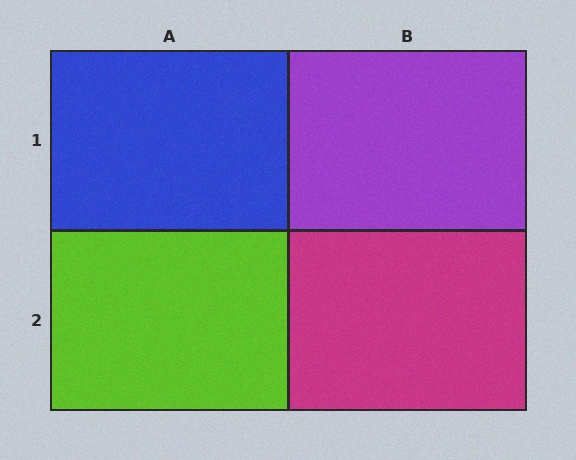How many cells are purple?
1 cell is purple.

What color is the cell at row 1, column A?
Blue.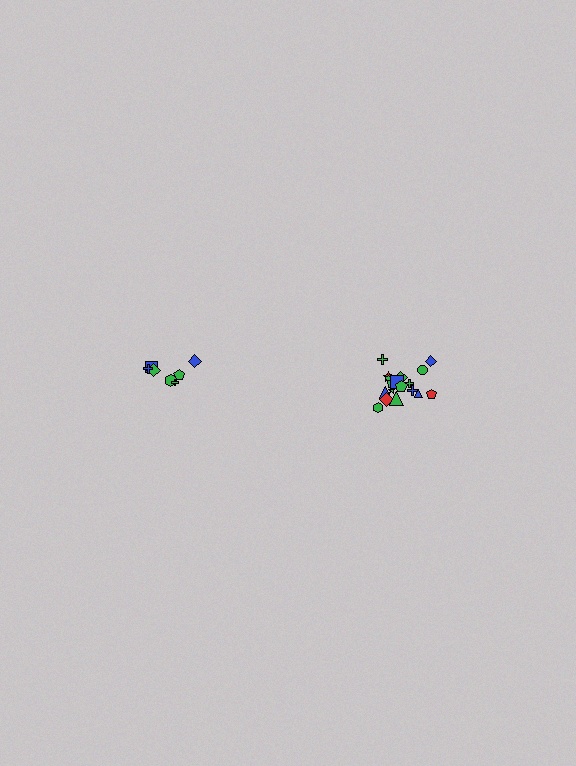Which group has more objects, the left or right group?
The right group.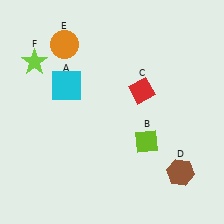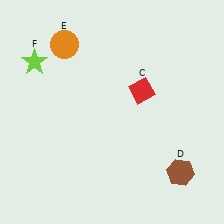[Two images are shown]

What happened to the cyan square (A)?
The cyan square (A) was removed in Image 2. It was in the top-left area of Image 1.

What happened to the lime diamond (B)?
The lime diamond (B) was removed in Image 2. It was in the bottom-right area of Image 1.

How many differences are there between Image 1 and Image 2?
There are 2 differences between the two images.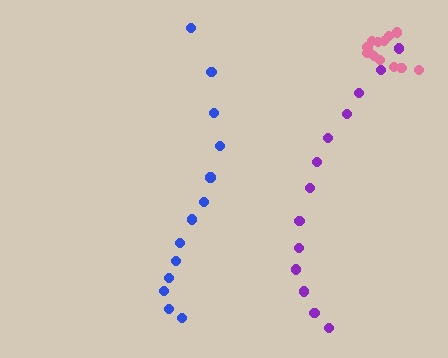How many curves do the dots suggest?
There are 3 distinct paths.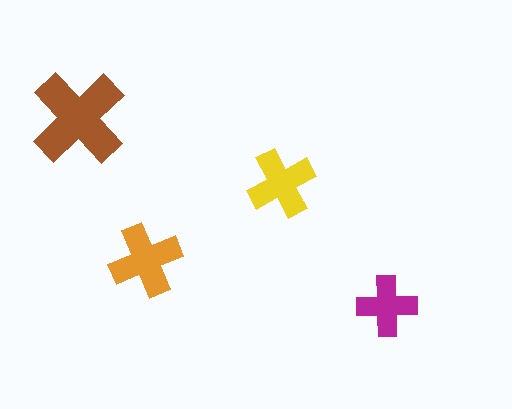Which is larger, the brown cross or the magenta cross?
The brown one.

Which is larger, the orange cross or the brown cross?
The brown one.